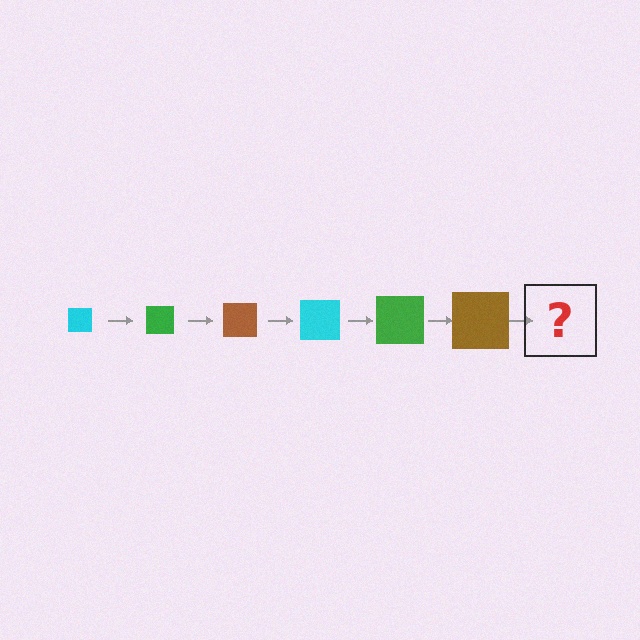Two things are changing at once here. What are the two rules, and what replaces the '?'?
The two rules are that the square grows larger each step and the color cycles through cyan, green, and brown. The '?' should be a cyan square, larger than the previous one.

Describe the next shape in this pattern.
It should be a cyan square, larger than the previous one.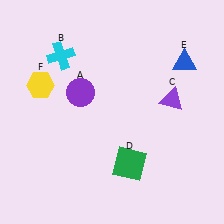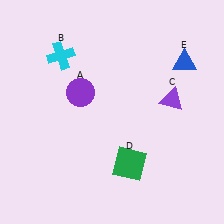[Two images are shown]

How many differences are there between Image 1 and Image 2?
There is 1 difference between the two images.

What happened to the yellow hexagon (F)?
The yellow hexagon (F) was removed in Image 2. It was in the top-left area of Image 1.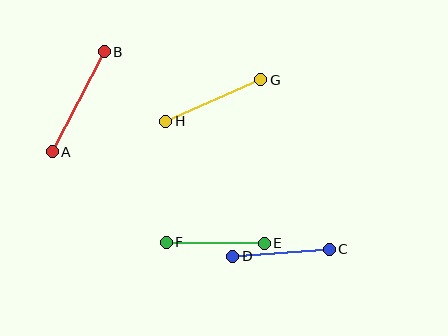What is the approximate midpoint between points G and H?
The midpoint is at approximately (213, 101) pixels.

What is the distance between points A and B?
The distance is approximately 113 pixels.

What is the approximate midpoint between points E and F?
The midpoint is at approximately (215, 243) pixels.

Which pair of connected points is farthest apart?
Points A and B are farthest apart.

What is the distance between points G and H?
The distance is approximately 104 pixels.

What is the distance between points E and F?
The distance is approximately 98 pixels.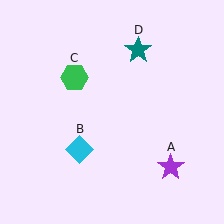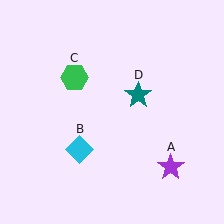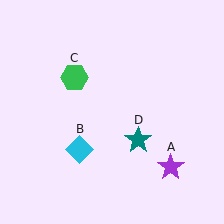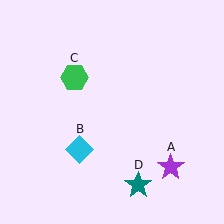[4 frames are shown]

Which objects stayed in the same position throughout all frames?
Purple star (object A) and cyan diamond (object B) and green hexagon (object C) remained stationary.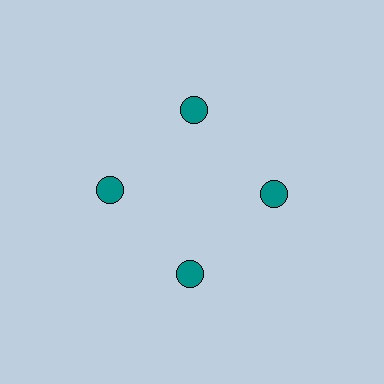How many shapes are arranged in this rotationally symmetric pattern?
There are 4 shapes, arranged in 4 groups of 1.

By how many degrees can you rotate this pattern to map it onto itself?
The pattern maps onto itself every 90 degrees of rotation.